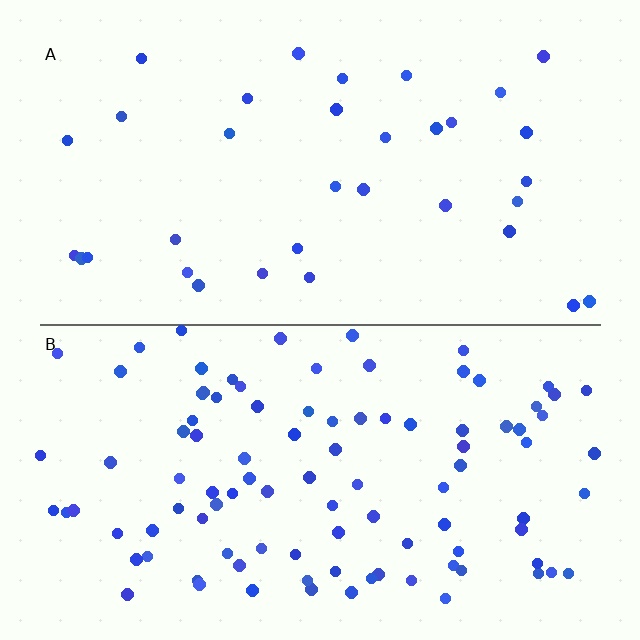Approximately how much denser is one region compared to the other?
Approximately 3.0× — region B over region A.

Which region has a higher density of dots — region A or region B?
B (the bottom).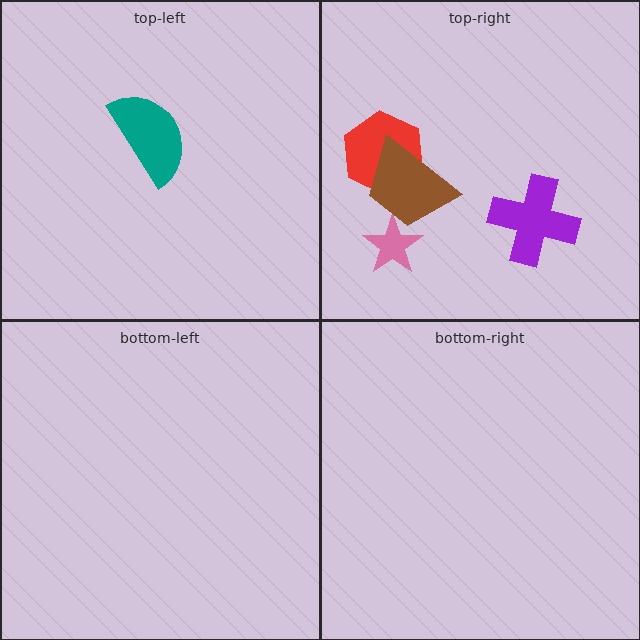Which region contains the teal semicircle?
The top-left region.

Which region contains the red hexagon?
The top-right region.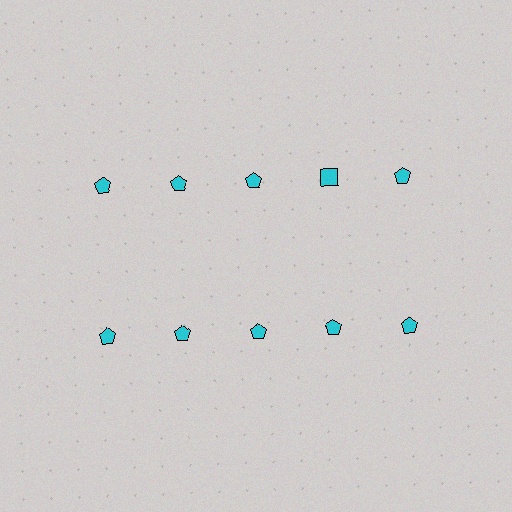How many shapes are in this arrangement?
There are 10 shapes arranged in a grid pattern.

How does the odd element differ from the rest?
It has a different shape: square instead of pentagon.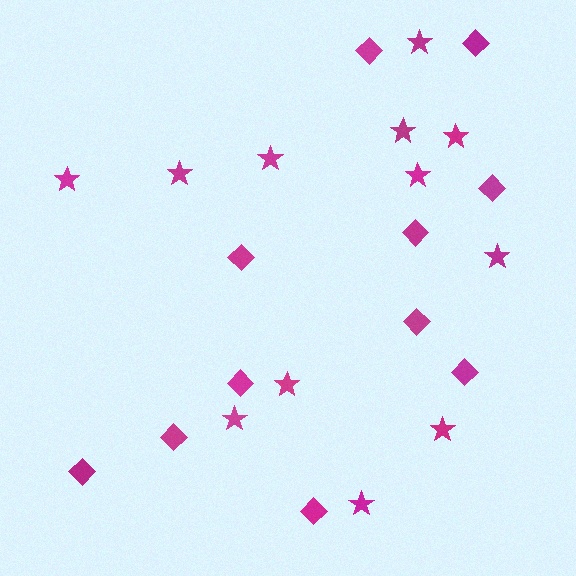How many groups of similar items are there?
There are 2 groups: one group of stars (12) and one group of diamonds (11).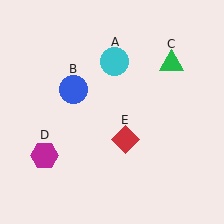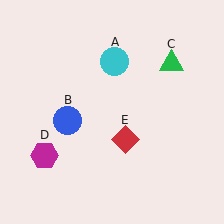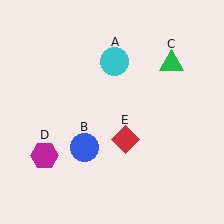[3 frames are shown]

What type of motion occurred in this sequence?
The blue circle (object B) rotated counterclockwise around the center of the scene.